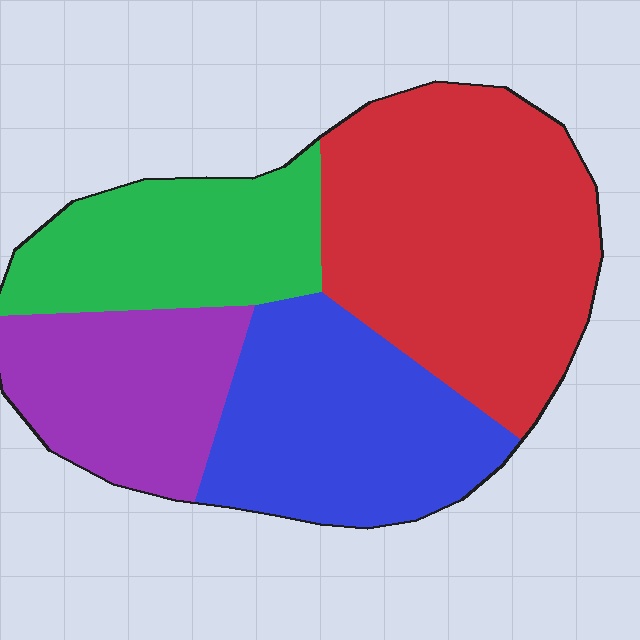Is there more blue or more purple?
Blue.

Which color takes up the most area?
Red, at roughly 35%.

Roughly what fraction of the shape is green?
Green takes up about one fifth (1/5) of the shape.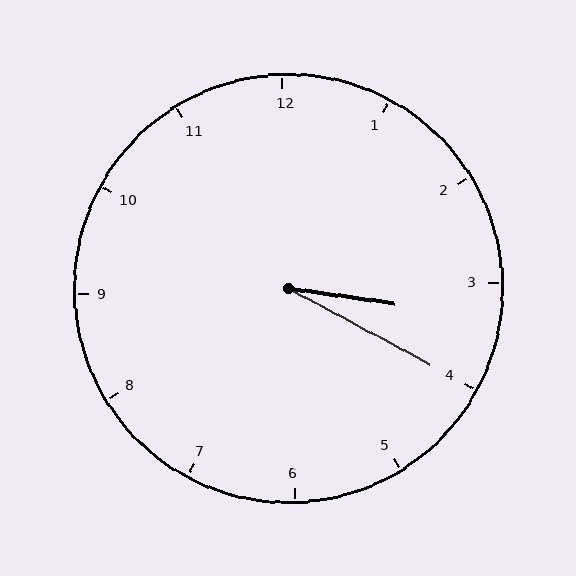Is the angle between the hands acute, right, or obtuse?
It is acute.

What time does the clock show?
3:20.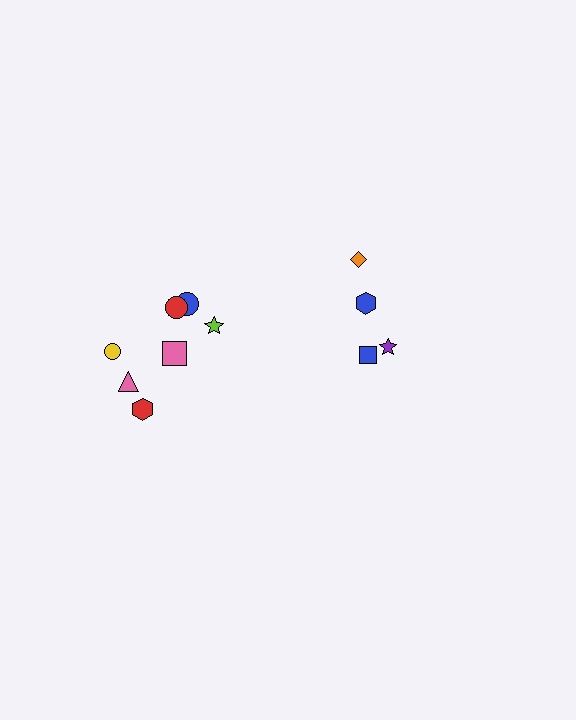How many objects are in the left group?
There are 7 objects.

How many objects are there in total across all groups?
There are 11 objects.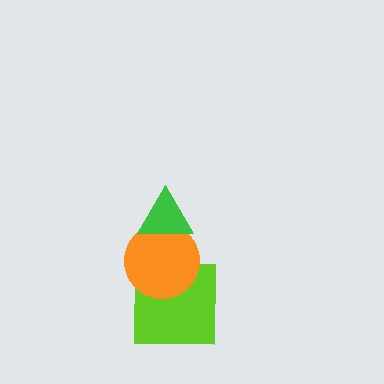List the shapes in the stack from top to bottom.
From top to bottom: the green triangle, the orange circle, the lime square.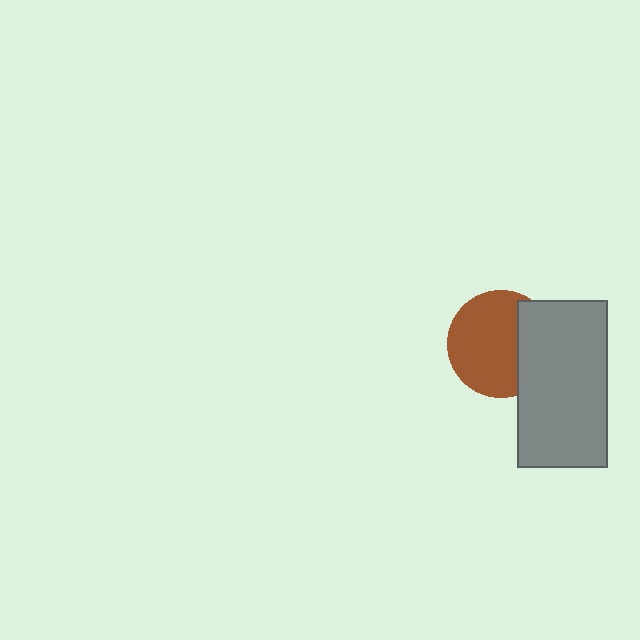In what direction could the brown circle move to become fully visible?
The brown circle could move left. That would shift it out from behind the gray rectangle entirely.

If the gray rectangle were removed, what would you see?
You would see the complete brown circle.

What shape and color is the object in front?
The object in front is a gray rectangle.